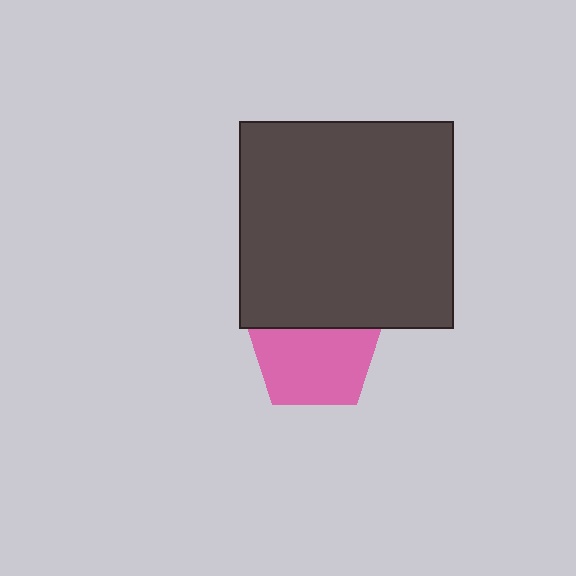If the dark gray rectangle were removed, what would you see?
You would see the complete pink pentagon.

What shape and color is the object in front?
The object in front is a dark gray rectangle.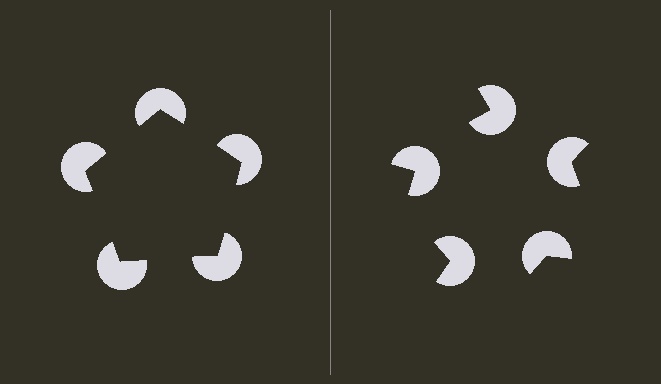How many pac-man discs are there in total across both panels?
10 — 5 on each side.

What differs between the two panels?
The pac-man discs are positioned identically on both sides; only the wedge orientations differ. On the left they align to a pentagon; on the right they are misaligned.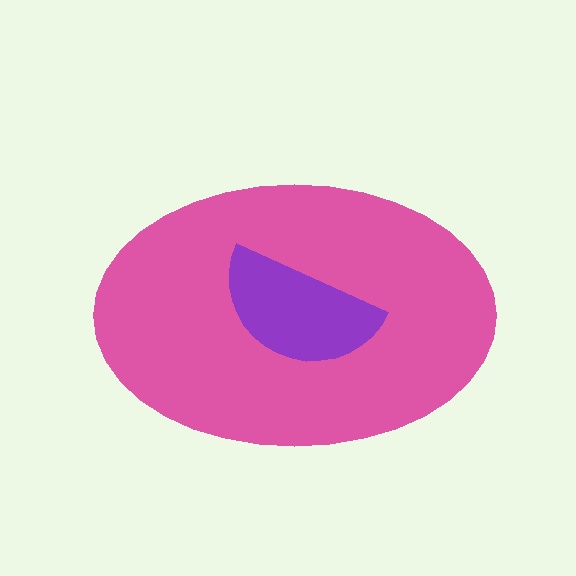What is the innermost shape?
The purple semicircle.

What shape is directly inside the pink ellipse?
The purple semicircle.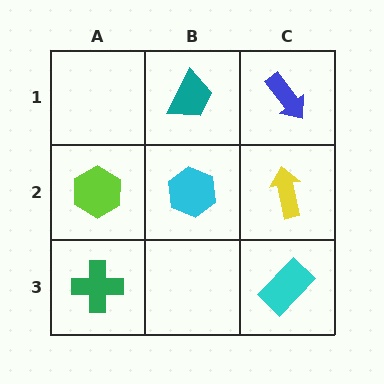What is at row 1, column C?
A blue arrow.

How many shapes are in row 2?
3 shapes.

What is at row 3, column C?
A cyan rectangle.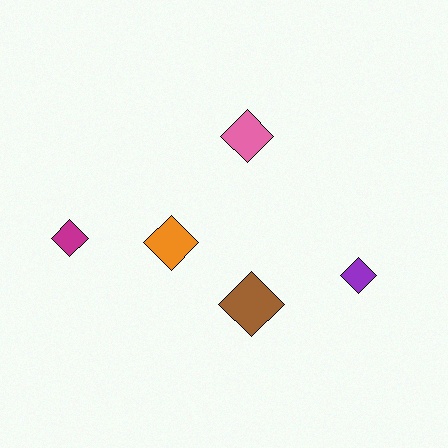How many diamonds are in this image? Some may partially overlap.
There are 5 diamonds.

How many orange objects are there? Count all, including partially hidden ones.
There is 1 orange object.